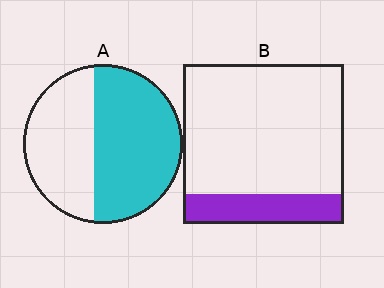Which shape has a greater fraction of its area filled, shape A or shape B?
Shape A.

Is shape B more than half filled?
No.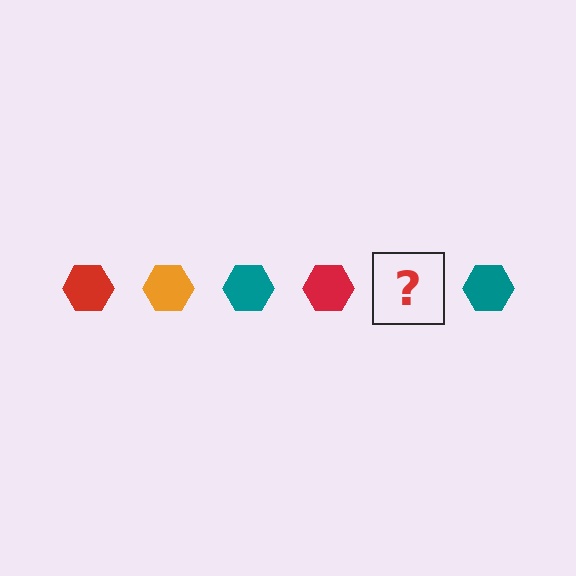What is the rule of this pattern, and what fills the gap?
The rule is that the pattern cycles through red, orange, teal hexagons. The gap should be filled with an orange hexagon.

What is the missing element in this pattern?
The missing element is an orange hexagon.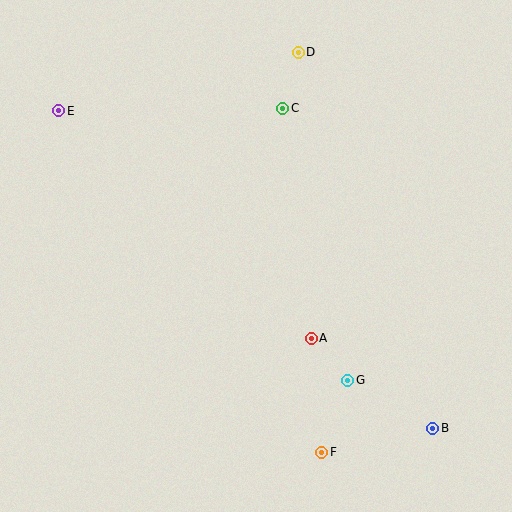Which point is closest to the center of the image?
Point A at (311, 338) is closest to the center.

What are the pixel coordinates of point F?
Point F is at (322, 452).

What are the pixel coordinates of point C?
Point C is at (283, 108).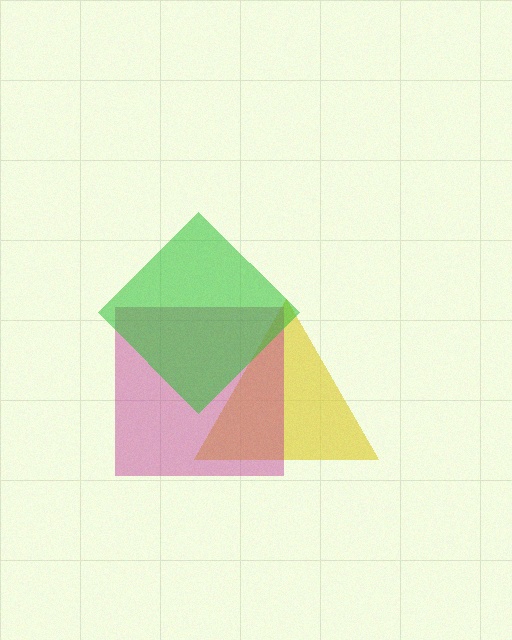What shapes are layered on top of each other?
The layered shapes are: a yellow triangle, a magenta square, a green diamond.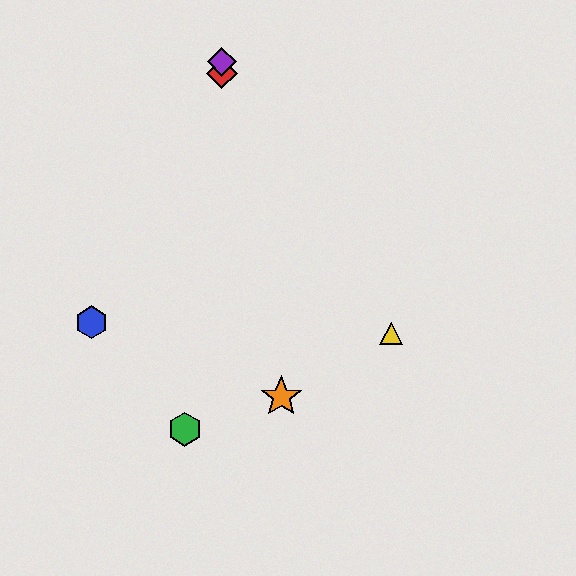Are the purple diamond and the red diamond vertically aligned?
Yes, both are at x≈222.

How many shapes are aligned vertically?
2 shapes (the red diamond, the purple diamond) are aligned vertically.